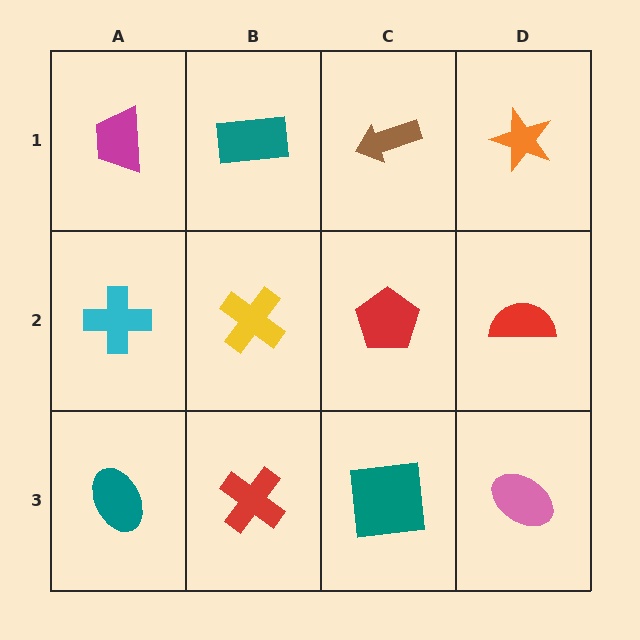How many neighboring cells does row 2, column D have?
3.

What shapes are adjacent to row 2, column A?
A magenta trapezoid (row 1, column A), a teal ellipse (row 3, column A), a yellow cross (row 2, column B).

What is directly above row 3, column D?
A red semicircle.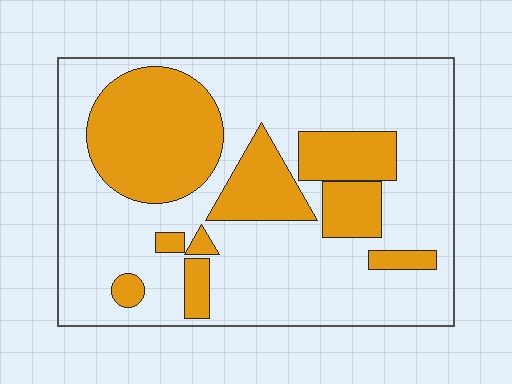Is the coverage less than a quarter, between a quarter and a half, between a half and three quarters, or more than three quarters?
Between a quarter and a half.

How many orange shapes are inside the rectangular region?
9.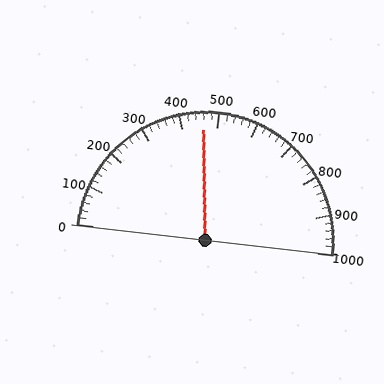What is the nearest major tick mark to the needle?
The nearest major tick mark is 500.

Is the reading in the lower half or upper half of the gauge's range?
The reading is in the lower half of the range (0 to 1000).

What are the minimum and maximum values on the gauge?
The gauge ranges from 0 to 1000.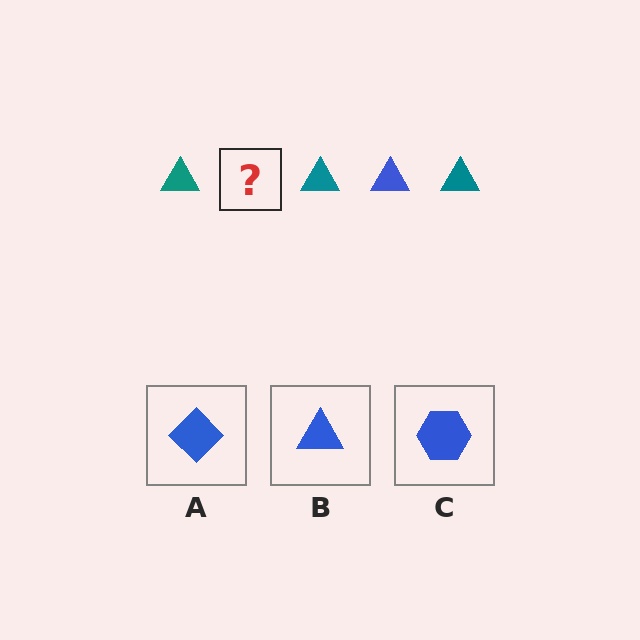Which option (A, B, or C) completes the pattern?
B.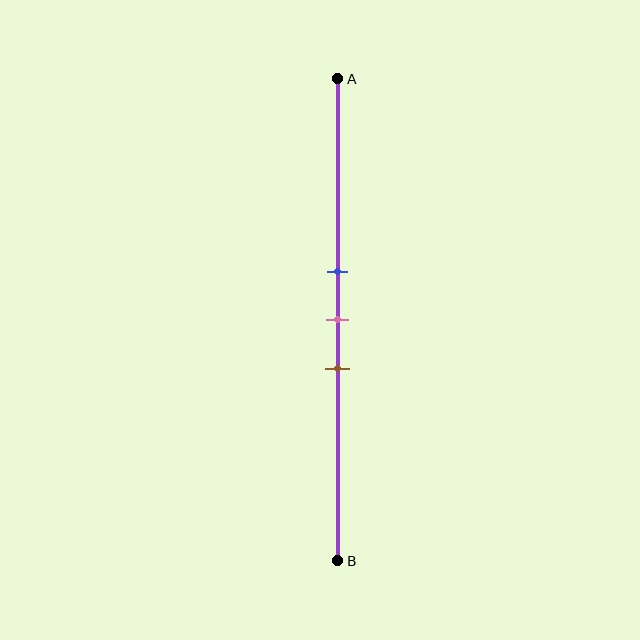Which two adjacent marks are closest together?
The blue and pink marks are the closest adjacent pair.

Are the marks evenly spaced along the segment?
Yes, the marks are approximately evenly spaced.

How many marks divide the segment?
There are 3 marks dividing the segment.